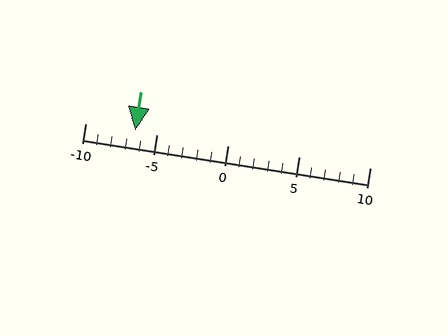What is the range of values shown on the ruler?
The ruler shows values from -10 to 10.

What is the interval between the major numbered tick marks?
The major tick marks are spaced 5 units apart.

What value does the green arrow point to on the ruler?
The green arrow points to approximately -6.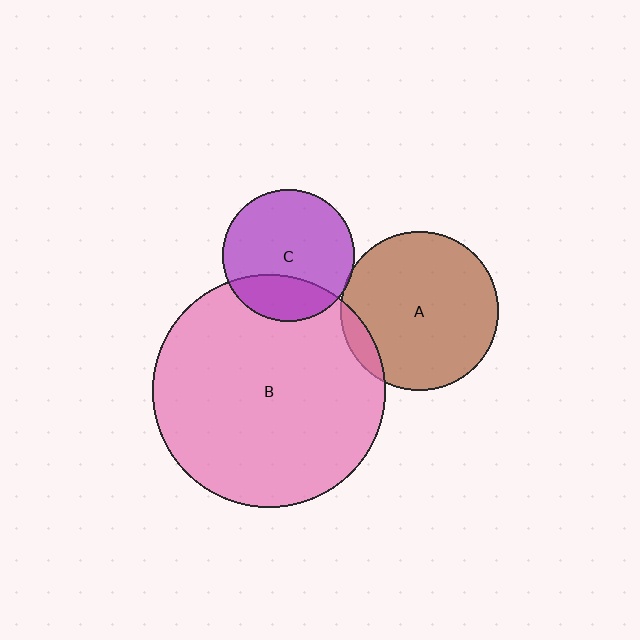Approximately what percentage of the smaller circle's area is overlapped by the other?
Approximately 5%.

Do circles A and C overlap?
Yes.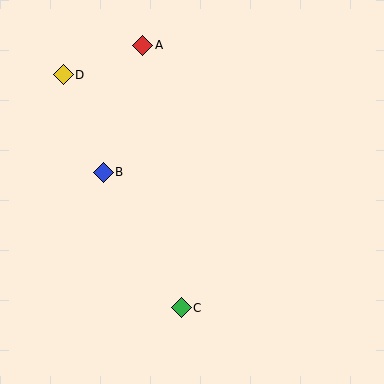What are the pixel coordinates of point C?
Point C is at (181, 308).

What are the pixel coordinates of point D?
Point D is at (63, 75).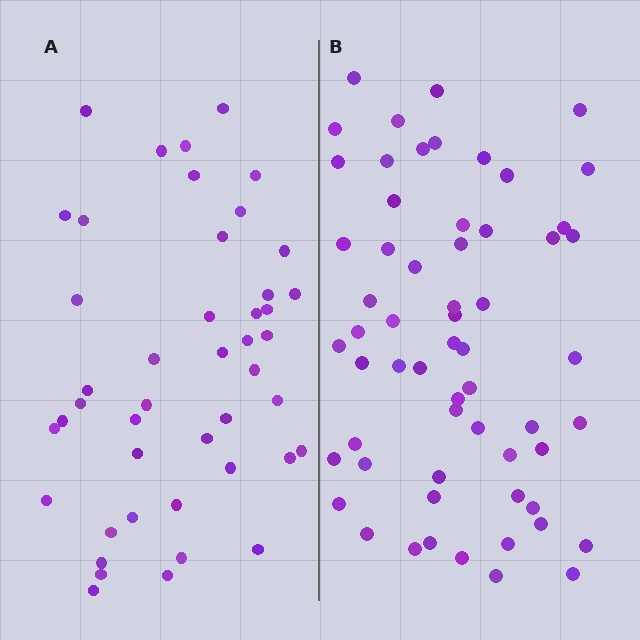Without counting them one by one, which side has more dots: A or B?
Region B (the right region) has more dots.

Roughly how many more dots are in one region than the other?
Region B has approximately 15 more dots than region A.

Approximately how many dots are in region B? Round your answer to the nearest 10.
About 60 dots.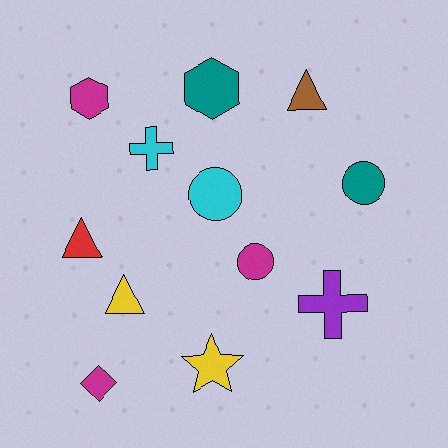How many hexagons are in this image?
There are 2 hexagons.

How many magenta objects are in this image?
There are 3 magenta objects.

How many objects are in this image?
There are 12 objects.